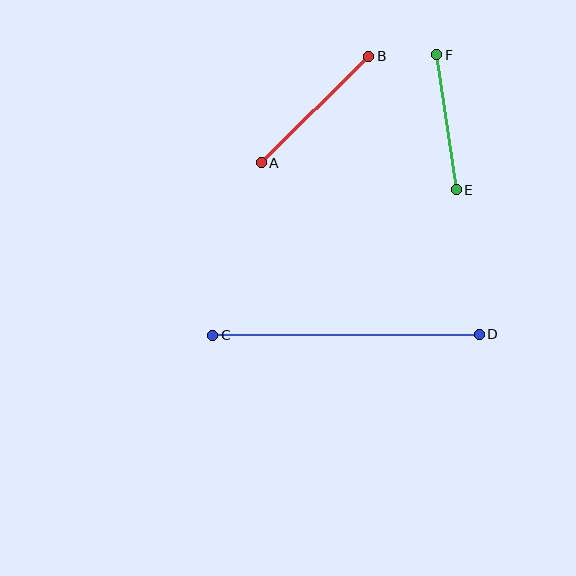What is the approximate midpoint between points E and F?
The midpoint is at approximately (447, 122) pixels.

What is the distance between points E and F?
The distance is approximately 137 pixels.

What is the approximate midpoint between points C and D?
The midpoint is at approximately (346, 335) pixels.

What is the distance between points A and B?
The distance is approximately 151 pixels.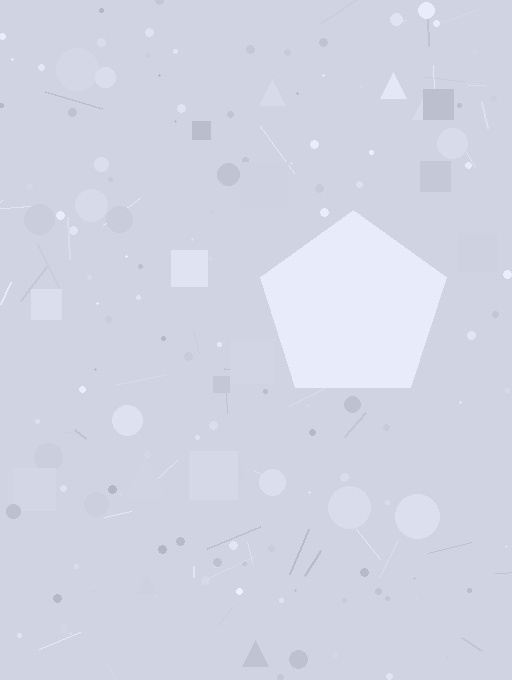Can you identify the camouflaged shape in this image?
The camouflaged shape is a pentagon.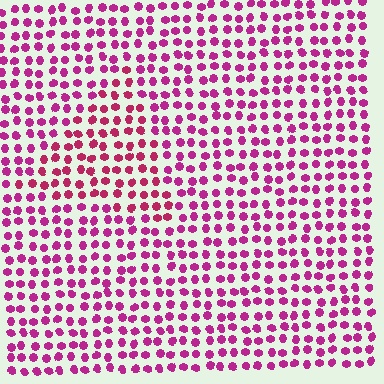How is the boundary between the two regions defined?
The boundary is defined purely by a slight shift in hue (about 20 degrees). Spacing, size, and orientation are identical on both sides.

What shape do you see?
I see a triangle.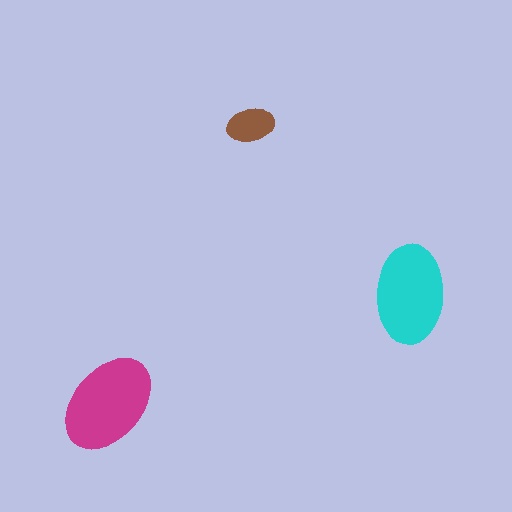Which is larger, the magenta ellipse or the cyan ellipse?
The magenta one.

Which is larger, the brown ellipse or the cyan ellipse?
The cyan one.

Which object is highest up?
The brown ellipse is topmost.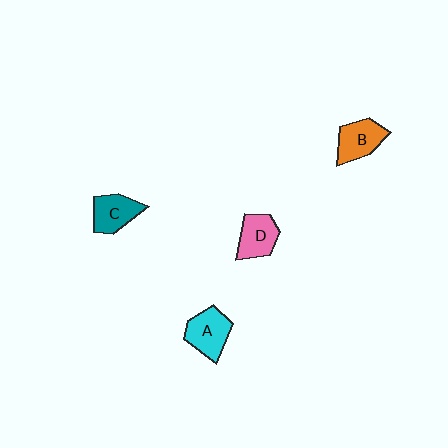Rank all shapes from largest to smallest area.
From largest to smallest: A (cyan), B (orange), D (pink), C (teal).